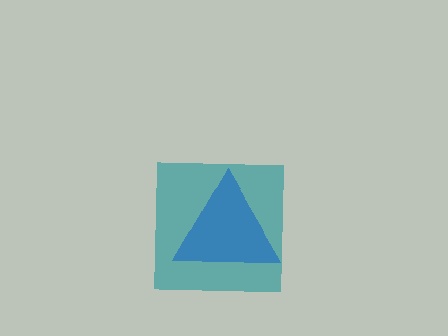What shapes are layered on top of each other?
The layered shapes are: a blue triangle, a teal square.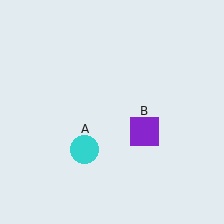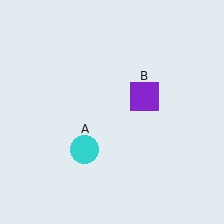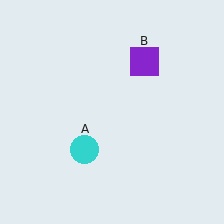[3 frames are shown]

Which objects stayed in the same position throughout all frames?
Cyan circle (object A) remained stationary.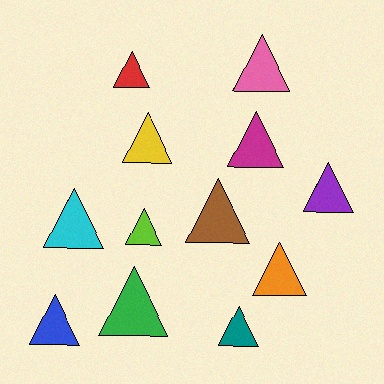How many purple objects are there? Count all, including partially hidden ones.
There is 1 purple object.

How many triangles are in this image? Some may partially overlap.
There are 12 triangles.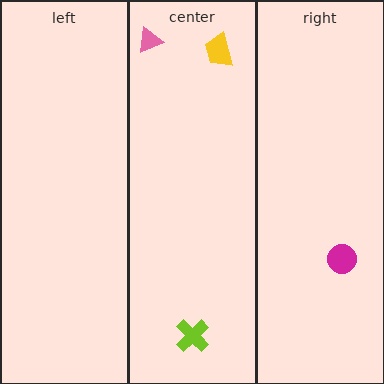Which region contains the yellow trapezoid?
The center region.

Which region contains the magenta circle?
The right region.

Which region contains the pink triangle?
The center region.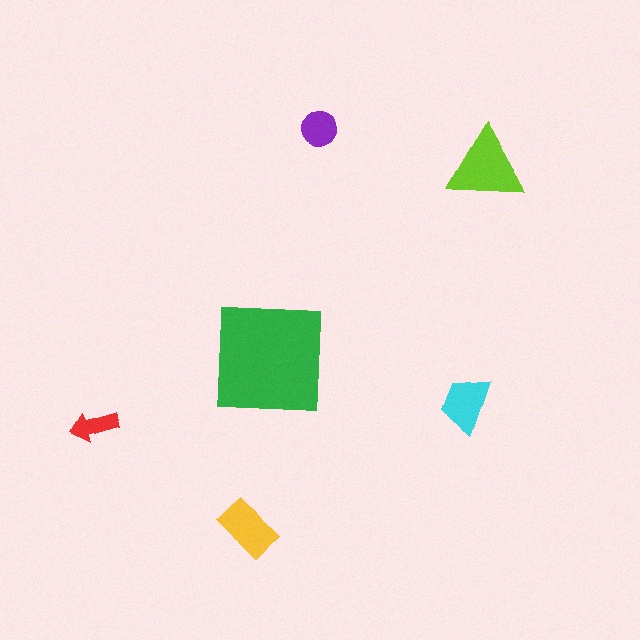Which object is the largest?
The green square.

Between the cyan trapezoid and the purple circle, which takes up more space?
The cyan trapezoid.